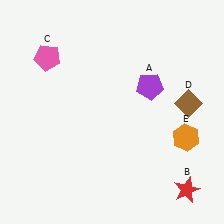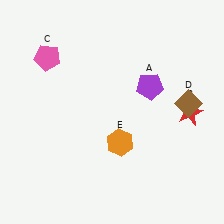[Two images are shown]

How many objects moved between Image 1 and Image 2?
2 objects moved between the two images.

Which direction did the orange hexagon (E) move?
The orange hexagon (E) moved left.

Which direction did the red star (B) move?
The red star (B) moved up.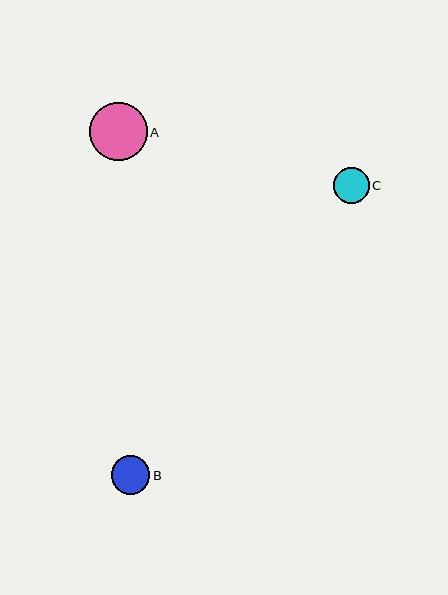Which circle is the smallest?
Circle C is the smallest with a size of approximately 36 pixels.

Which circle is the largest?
Circle A is the largest with a size of approximately 58 pixels.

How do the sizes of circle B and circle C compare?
Circle B and circle C are approximately the same size.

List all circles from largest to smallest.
From largest to smallest: A, B, C.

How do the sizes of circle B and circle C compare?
Circle B and circle C are approximately the same size.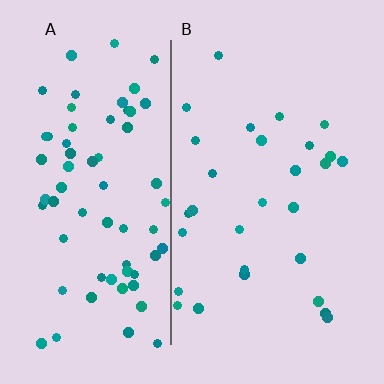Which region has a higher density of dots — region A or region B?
A (the left).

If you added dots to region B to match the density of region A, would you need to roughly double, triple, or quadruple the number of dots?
Approximately double.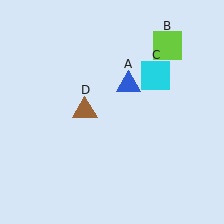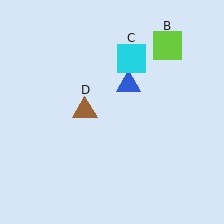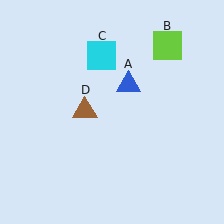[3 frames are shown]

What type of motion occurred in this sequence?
The cyan square (object C) rotated counterclockwise around the center of the scene.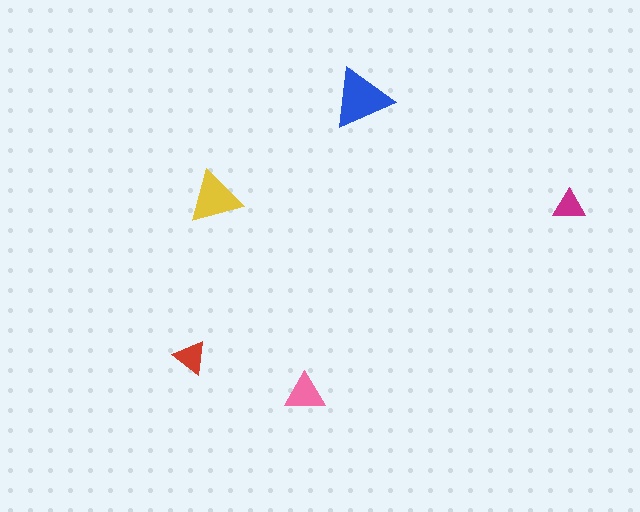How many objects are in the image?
There are 5 objects in the image.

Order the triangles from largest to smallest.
the blue one, the yellow one, the pink one, the red one, the magenta one.